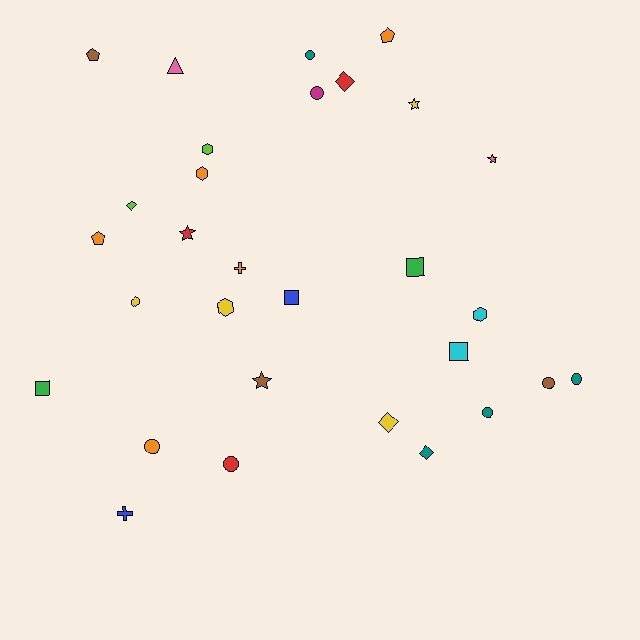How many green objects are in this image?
There are 2 green objects.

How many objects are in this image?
There are 30 objects.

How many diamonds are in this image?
There are 4 diamonds.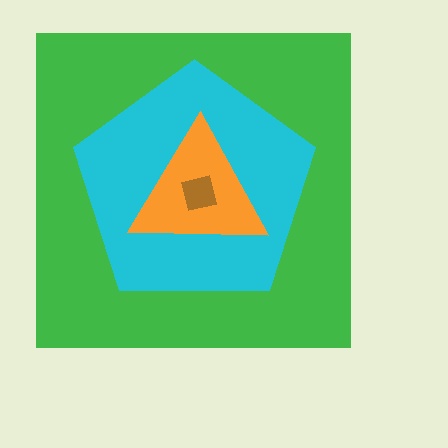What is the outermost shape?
The green square.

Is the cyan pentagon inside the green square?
Yes.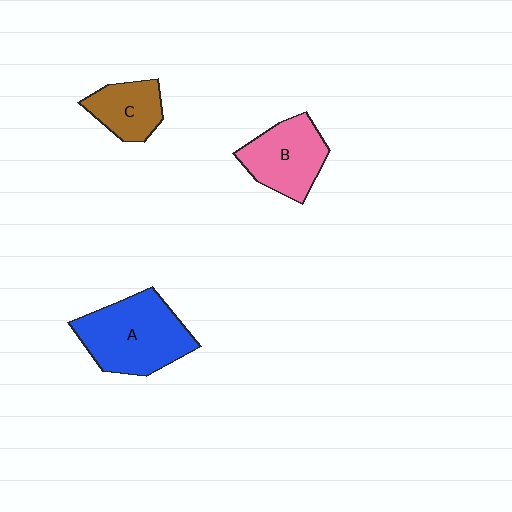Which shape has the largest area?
Shape A (blue).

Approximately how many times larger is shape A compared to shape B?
Approximately 1.4 times.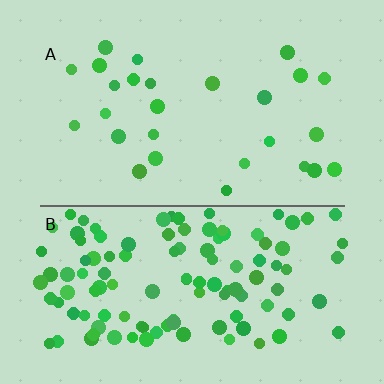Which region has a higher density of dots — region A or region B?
B (the bottom).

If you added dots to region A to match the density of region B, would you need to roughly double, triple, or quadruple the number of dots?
Approximately quadruple.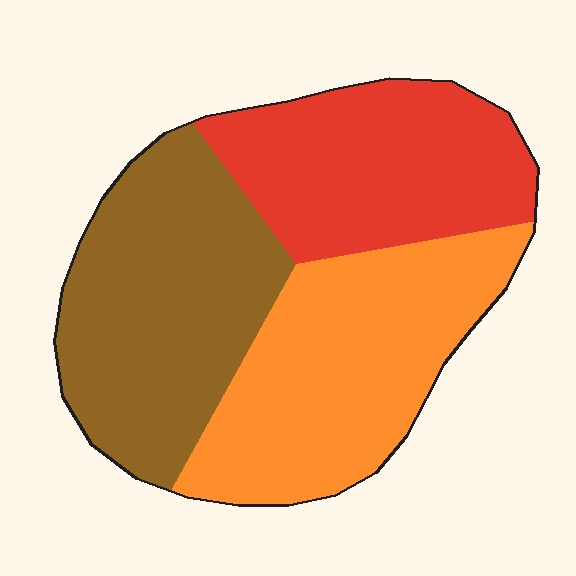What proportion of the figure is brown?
Brown covers about 35% of the figure.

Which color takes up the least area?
Red, at roughly 30%.